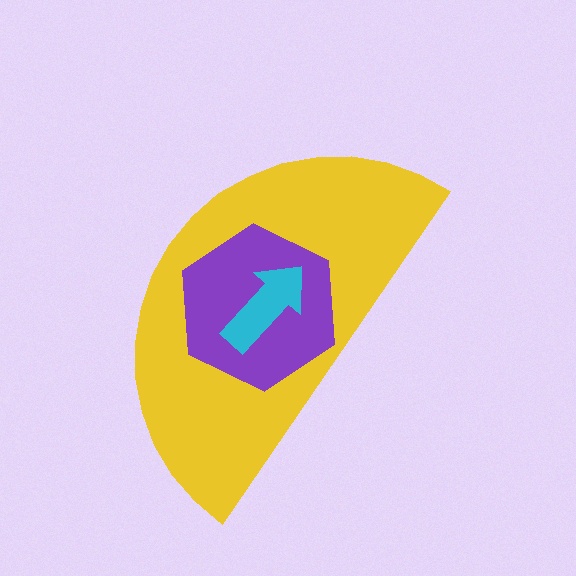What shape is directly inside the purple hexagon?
The cyan arrow.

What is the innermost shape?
The cyan arrow.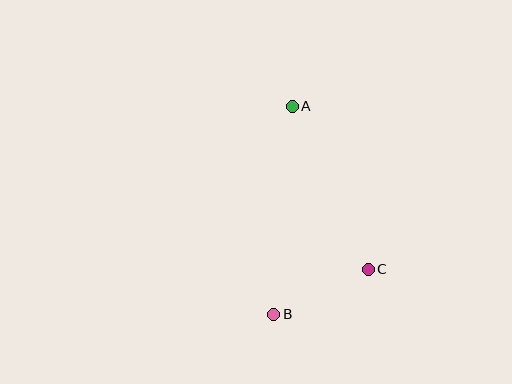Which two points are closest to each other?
Points B and C are closest to each other.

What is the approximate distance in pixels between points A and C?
The distance between A and C is approximately 180 pixels.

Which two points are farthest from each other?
Points A and B are farthest from each other.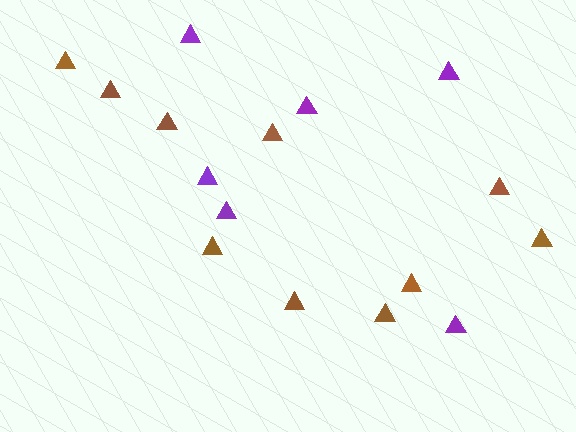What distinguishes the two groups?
There are 2 groups: one group of purple triangles (6) and one group of brown triangles (10).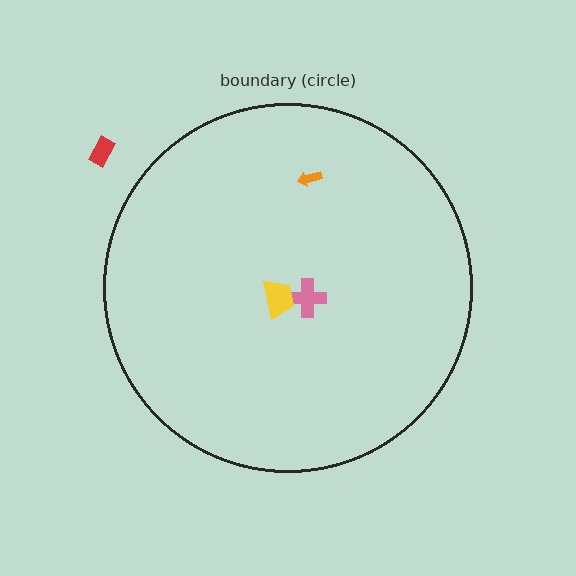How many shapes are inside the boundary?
3 inside, 1 outside.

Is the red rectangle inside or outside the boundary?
Outside.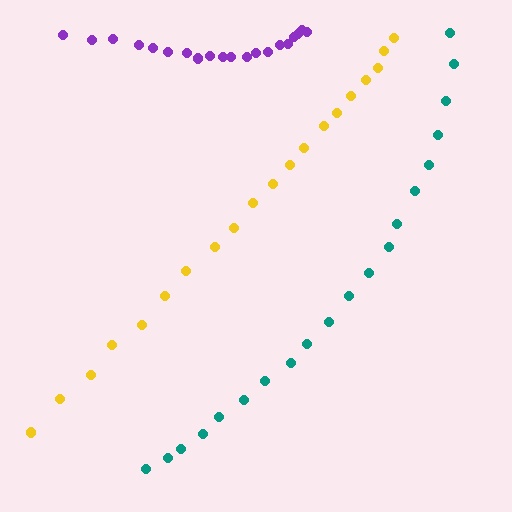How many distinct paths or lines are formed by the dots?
There are 3 distinct paths.